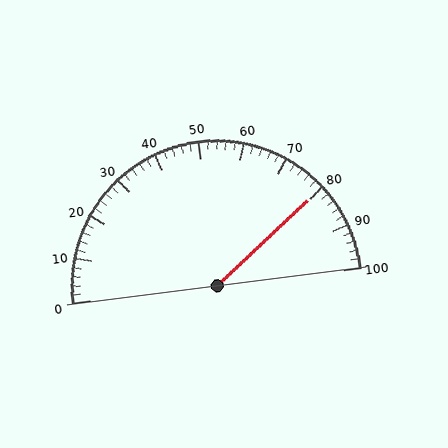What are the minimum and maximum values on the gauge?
The gauge ranges from 0 to 100.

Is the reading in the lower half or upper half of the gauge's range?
The reading is in the upper half of the range (0 to 100).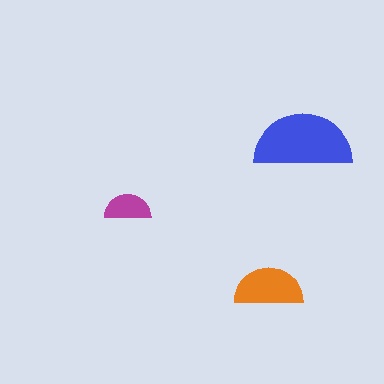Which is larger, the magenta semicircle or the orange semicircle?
The orange one.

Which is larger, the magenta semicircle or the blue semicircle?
The blue one.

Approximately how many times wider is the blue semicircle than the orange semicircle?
About 1.5 times wider.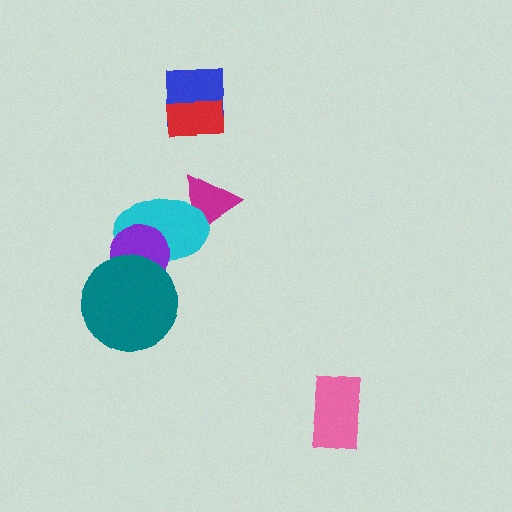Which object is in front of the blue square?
The red rectangle is in front of the blue square.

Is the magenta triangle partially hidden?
Yes, it is partially covered by another shape.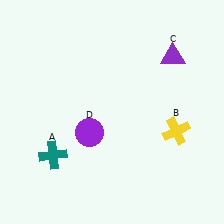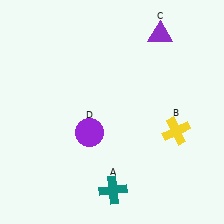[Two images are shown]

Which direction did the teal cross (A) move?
The teal cross (A) moved right.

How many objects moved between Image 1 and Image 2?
2 objects moved between the two images.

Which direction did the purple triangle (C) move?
The purple triangle (C) moved up.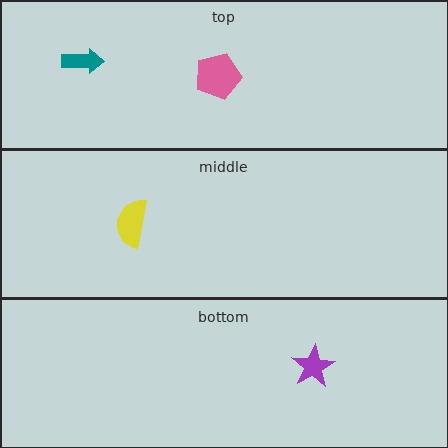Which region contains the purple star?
The bottom region.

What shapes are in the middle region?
The yellow semicircle.